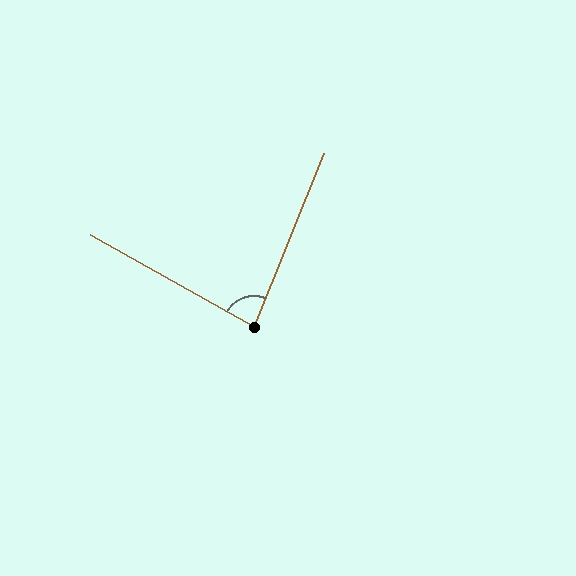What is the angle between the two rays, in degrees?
Approximately 83 degrees.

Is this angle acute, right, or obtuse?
It is acute.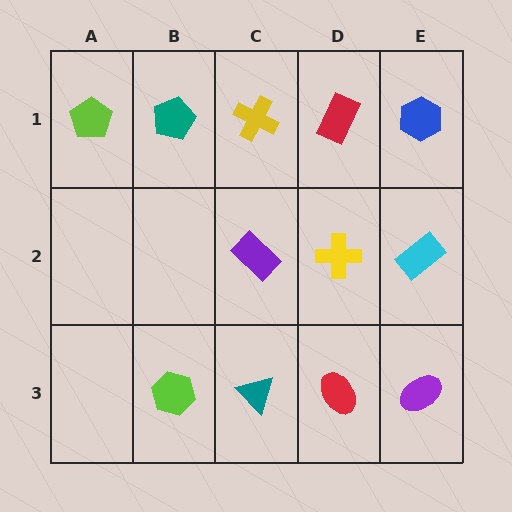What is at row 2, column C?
A purple rectangle.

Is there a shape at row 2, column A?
No, that cell is empty.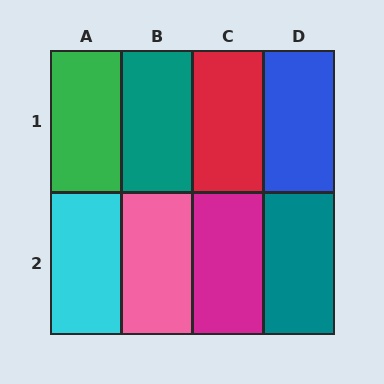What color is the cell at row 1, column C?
Red.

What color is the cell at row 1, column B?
Teal.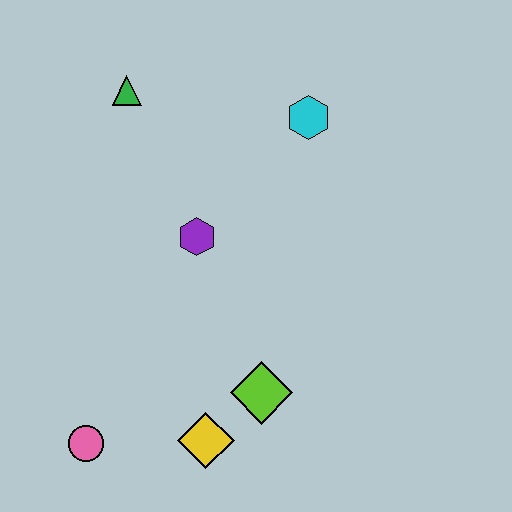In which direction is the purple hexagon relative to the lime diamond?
The purple hexagon is above the lime diamond.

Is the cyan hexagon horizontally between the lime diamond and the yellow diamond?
No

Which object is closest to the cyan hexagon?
The purple hexagon is closest to the cyan hexagon.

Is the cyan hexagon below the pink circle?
No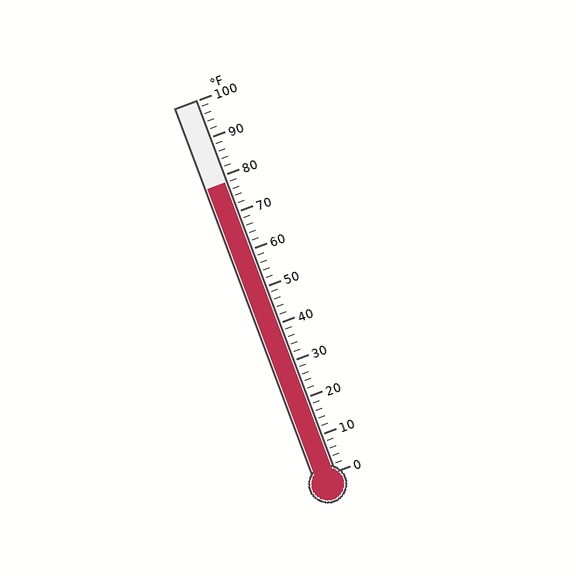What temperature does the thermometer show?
The thermometer shows approximately 78°F.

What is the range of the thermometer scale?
The thermometer scale ranges from 0°F to 100°F.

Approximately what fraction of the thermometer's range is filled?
The thermometer is filled to approximately 80% of its range.